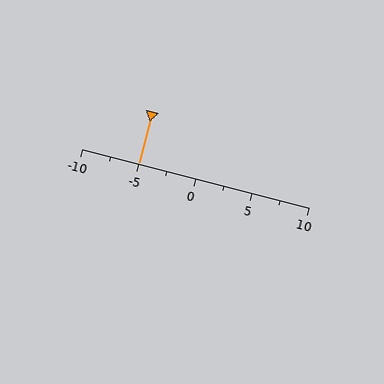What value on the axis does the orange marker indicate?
The marker indicates approximately -5.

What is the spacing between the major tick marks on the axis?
The major ticks are spaced 5 apart.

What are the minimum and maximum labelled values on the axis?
The axis runs from -10 to 10.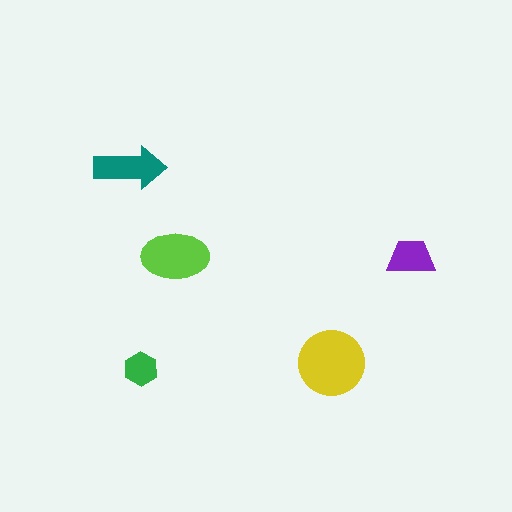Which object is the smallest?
The green hexagon.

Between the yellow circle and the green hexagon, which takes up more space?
The yellow circle.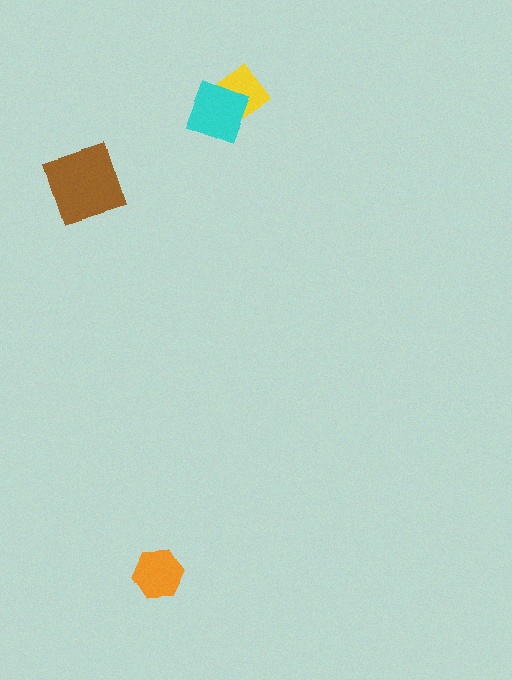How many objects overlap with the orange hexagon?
0 objects overlap with the orange hexagon.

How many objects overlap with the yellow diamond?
1 object overlaps with the yellow diamond.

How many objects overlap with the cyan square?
1 object overlaps with the cyan square.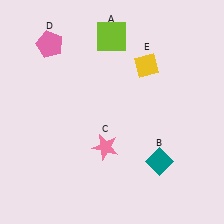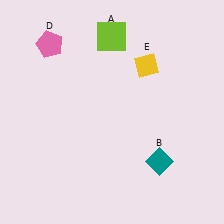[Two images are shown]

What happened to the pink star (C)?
The pink star (C) was removed in Image 2. It was in the bottom-left area of Image 1.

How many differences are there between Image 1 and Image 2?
There is 1 difference between the two images.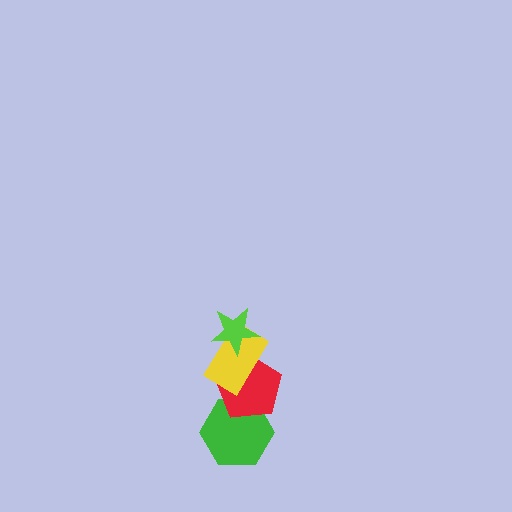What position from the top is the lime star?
The lime star is 1st from the top.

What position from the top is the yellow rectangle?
The yellow rectangle is 2nd from the top.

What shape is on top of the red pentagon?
The yellow rectangle is on top of the red pentagon.